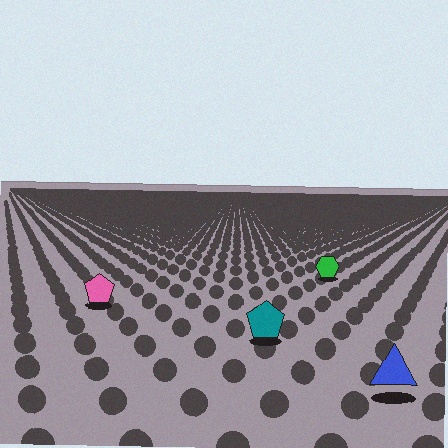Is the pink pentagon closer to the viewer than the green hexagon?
Yes. The pink pentagon is closer — you can tell from the texture gradient: the ground texture is coarser near it.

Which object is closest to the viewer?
The blue triangle is closest. The texture marks near it are larger and more spread out.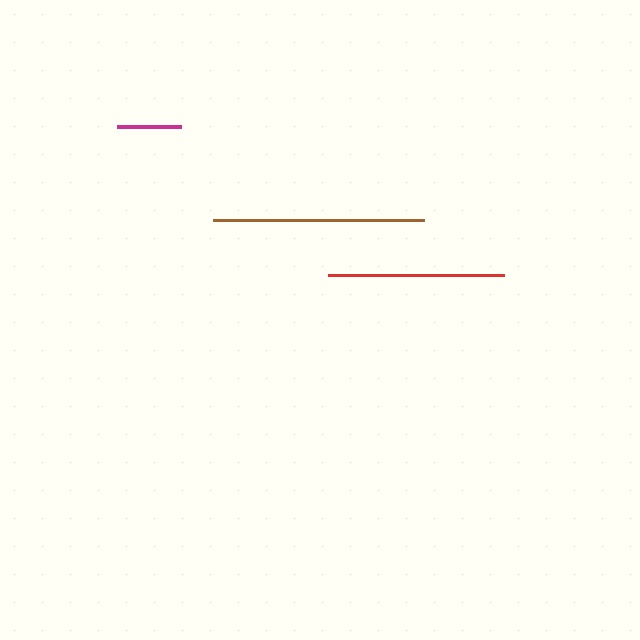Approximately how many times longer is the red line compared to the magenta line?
The red line is approximately 2.7 times the length of the magenta line.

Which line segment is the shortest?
The magenta line is the shortest at approximately 64 pixels.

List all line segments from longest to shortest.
From longest to shortest: brown, red, magenta.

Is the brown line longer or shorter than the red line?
The brown line is longer than the red line.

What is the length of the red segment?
The red segment is approximately 176 pixels long.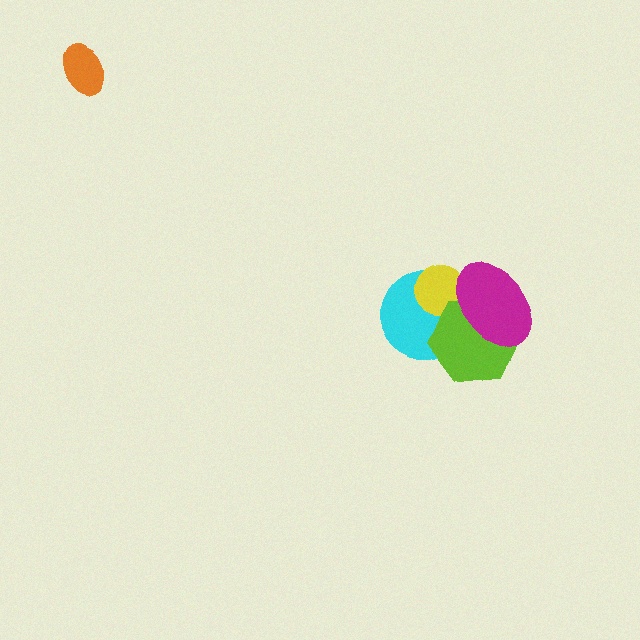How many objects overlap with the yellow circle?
3 objects overlap with the yellow circle.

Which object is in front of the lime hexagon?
The magenta ellipse is in front of the lime hexagon.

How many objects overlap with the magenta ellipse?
3 objects overlap with the magenta ellipse.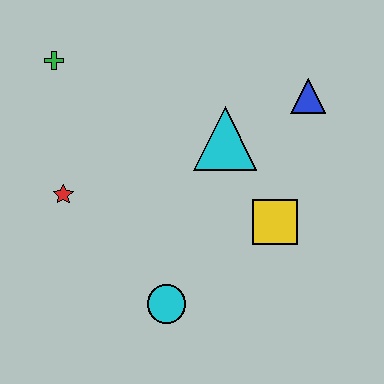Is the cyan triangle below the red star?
No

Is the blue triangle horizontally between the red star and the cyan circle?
No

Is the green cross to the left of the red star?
Yes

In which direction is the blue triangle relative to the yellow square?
The blue triangle is above the yellow square.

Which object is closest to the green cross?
The red star is closest to the green cross.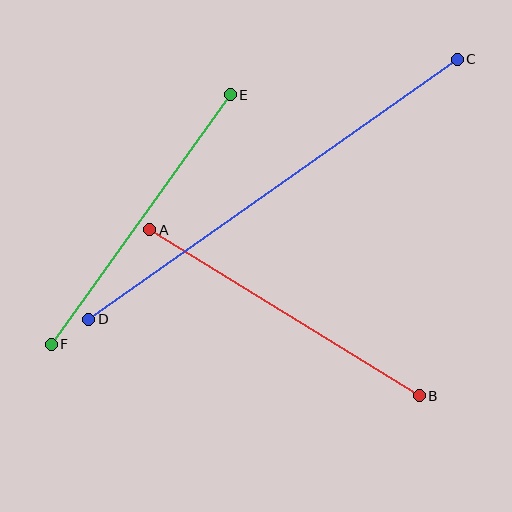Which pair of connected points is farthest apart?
Points C and D are farthest apart.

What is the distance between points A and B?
The distance is approximately 316 pixels.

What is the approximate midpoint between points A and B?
The midpoint is at approximately (284, 313) pixels.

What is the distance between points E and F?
The distance is approximately 307 pixels.